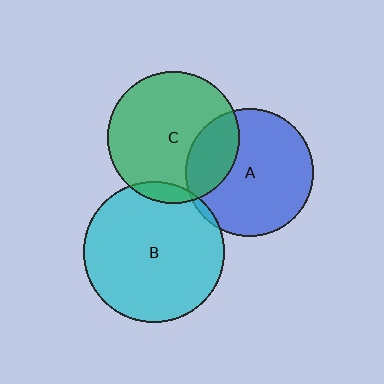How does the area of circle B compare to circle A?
Approximately 1.2 times.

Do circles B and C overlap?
Yes.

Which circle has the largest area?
Circle B (cyan).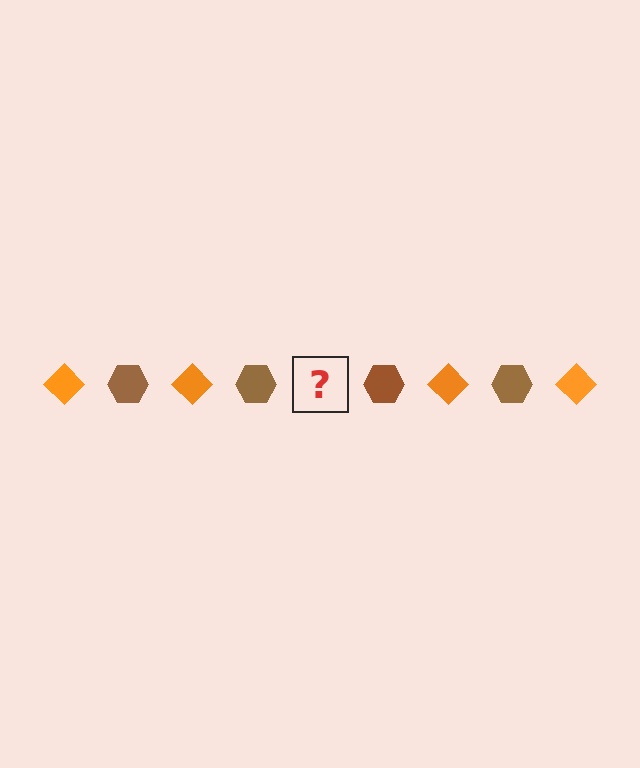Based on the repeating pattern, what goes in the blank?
The blank should be an orange diamond.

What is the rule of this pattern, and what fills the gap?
The rule is that the pattern alternates between orange diamond and brown hexagon. The gap should be filled with an orange diamond.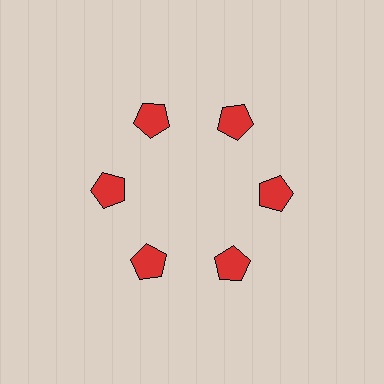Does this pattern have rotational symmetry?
Yes, this pattern has 6-fold rotational symmetry. It looks the same after rotating 60 degrees around the center.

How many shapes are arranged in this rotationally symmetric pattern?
There are 6 shapes, arranged in 6 groups of 1.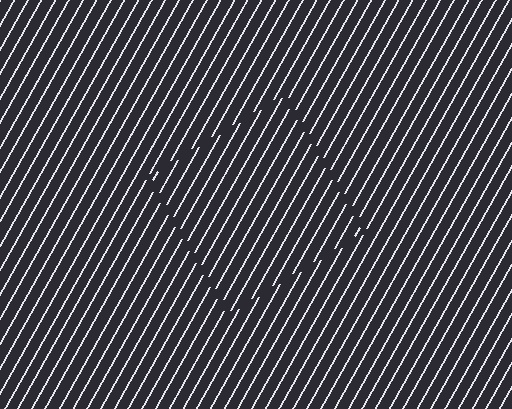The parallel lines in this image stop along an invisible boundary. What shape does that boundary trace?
An illusory square. The interior of the shape contains the same grating, shifted by half a period — the contour is defined by the phase discontinuity where line-ends from the inner and outer gratings abut.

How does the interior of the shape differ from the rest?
The interior of the shape contains the same grating, shifted by half a period — the contour is defined by the phase discontinuity where line-ends from the inner and outer gratings abut.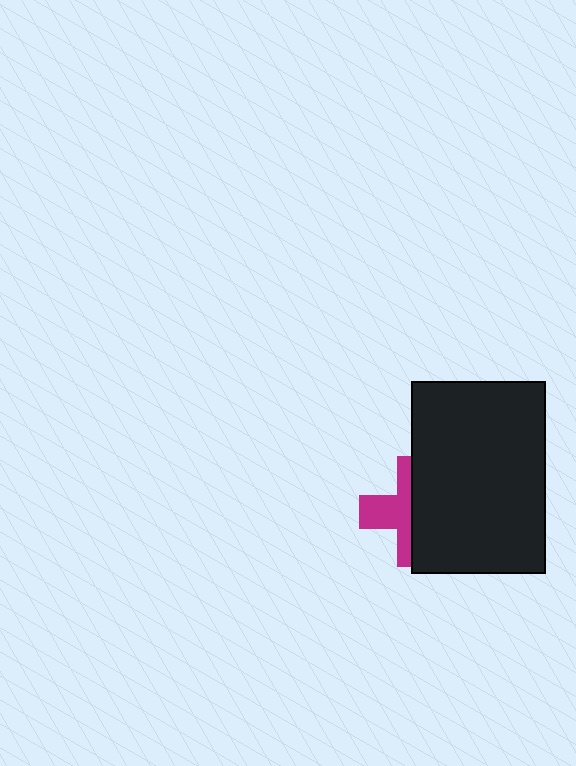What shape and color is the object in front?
The object in front is a black rectangle.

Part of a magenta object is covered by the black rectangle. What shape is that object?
It is a cross.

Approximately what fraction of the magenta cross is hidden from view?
Roughly 55% of the magenta cross is hidden behind the black rectangle.